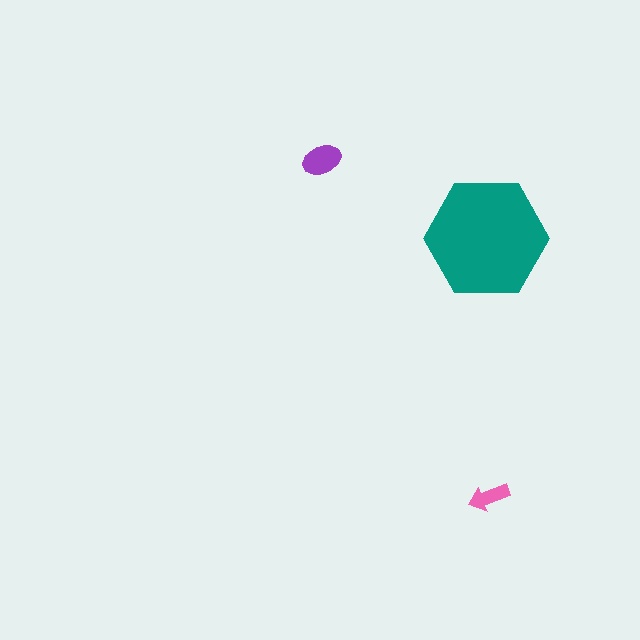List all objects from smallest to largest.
The pink arrow, the purple ellipse, the teal hexagon.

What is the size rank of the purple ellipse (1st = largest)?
2nd.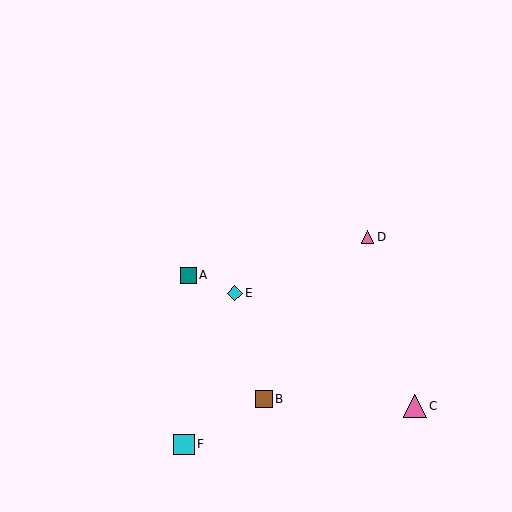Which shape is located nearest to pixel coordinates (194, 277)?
The teal square (labeled A) at (189, 275) is nearest to that location.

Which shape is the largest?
The pink triangle (labeled C) is the largest.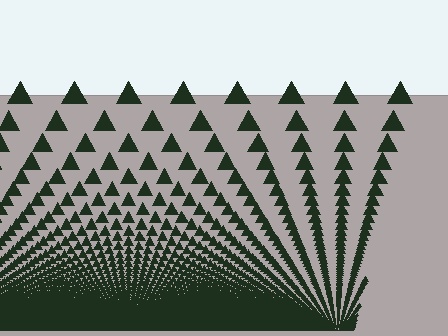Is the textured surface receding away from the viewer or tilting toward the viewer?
The surface appears to tilt toward the viewer. Texture elements get larger and sparser toward the top.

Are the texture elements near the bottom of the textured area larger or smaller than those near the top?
Smaller. The gradient is inverted — elements near the bottom are smaller and denser.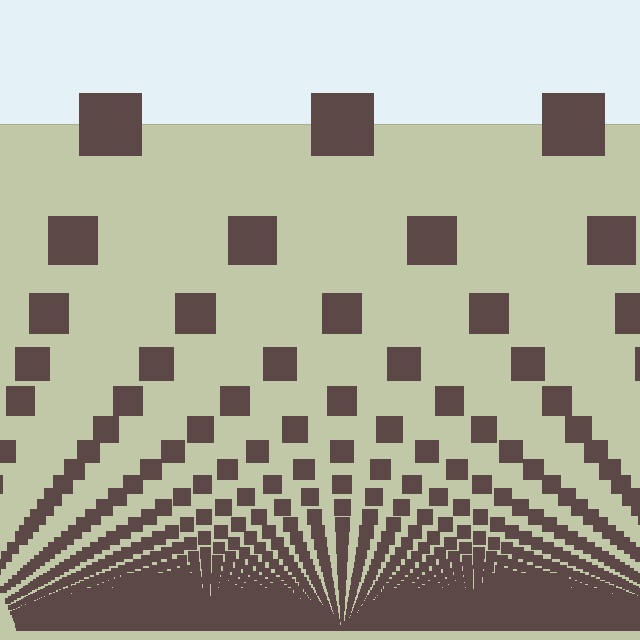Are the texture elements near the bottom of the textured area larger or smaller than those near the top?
Smaller. The gradient is inverted — elements near the bottom are smaller and denser.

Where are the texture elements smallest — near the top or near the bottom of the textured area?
Near the bottom.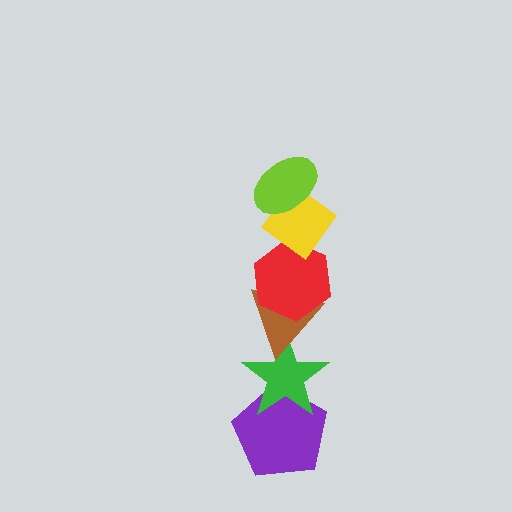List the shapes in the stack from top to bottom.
From top to bottom: the lime ellipse, the yellow diamond, the red hexagon, the brown triangle, the green star, the purple pentagon.